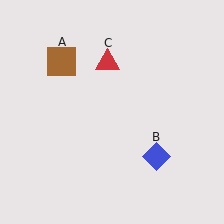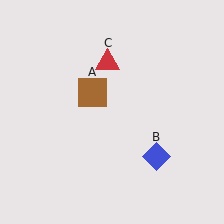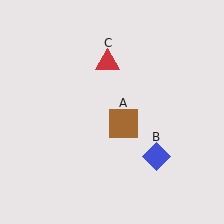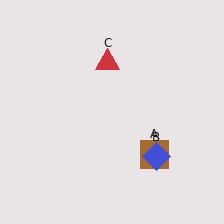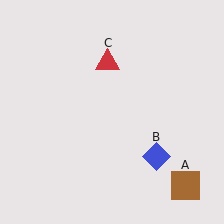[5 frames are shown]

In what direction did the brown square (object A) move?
The brown square (object A) moved down and to the right.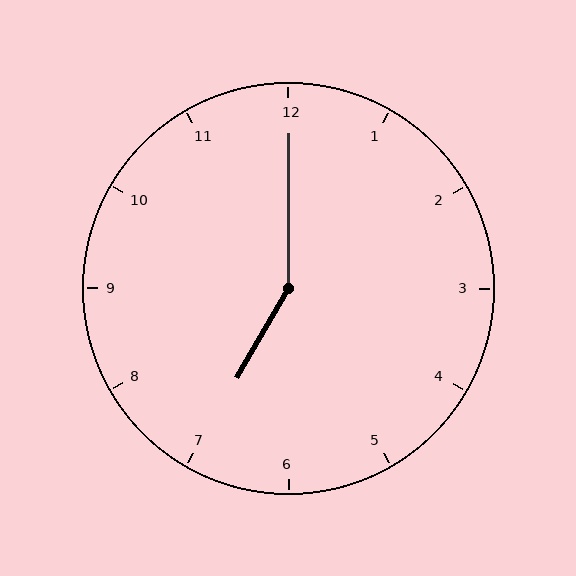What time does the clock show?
7:00.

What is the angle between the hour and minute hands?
Approximately 150 degrees.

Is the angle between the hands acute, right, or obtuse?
It is obtuse.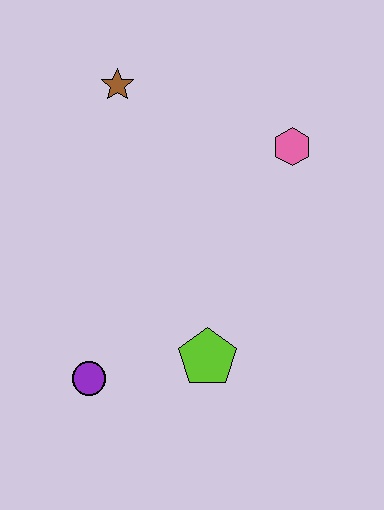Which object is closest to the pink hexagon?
The brown star is closest to the pink hexagon.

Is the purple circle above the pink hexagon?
No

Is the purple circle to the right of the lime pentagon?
No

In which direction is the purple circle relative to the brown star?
The purple circle is below the brown star.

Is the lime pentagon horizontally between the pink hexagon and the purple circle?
Yes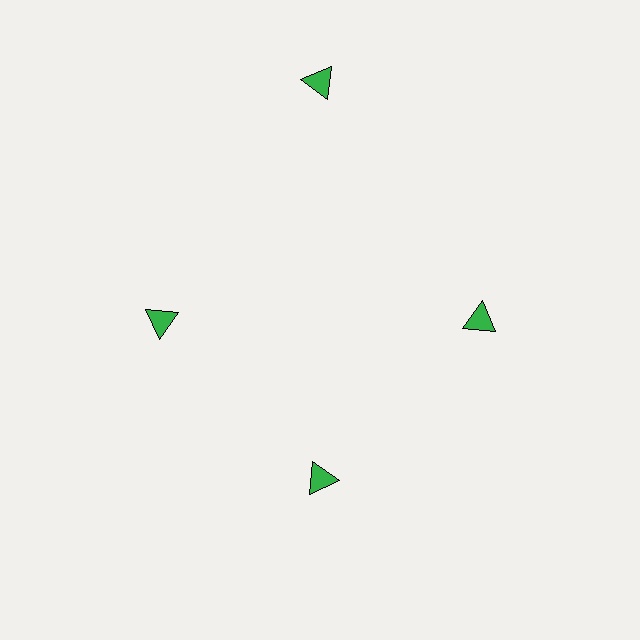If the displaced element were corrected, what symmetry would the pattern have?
It would have 4-fold rotational symmetry — the pattern would map onto itself every 90 degrees.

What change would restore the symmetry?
The symmetry would be restored by moving it inward, back onto the ring so that all 4 triangles sit at equal angles and equal distance from the center.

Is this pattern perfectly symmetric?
No. The 4 green triangles are arranged in a ring, but one element near the 12 o'clock position is pushed outward from the center, breaking the 4-fold rotational symmetry.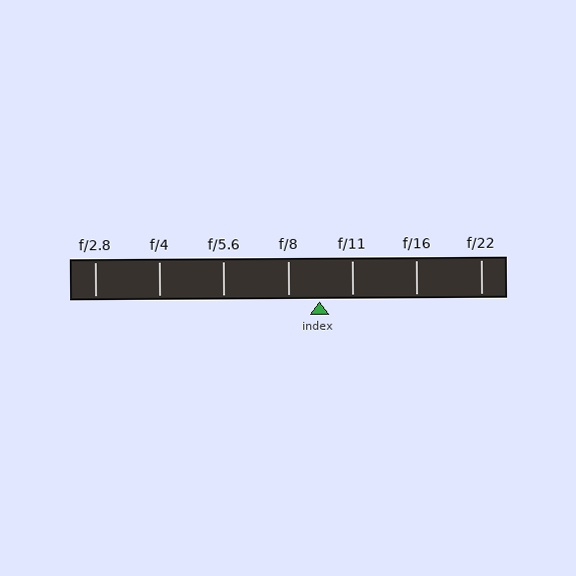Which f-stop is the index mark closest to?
The index mark is closest to f/8.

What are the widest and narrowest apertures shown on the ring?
The widest aperture shown is f/2.8 and the narrowest is f/22.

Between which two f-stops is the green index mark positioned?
The index mark is between f/8 and f/11.